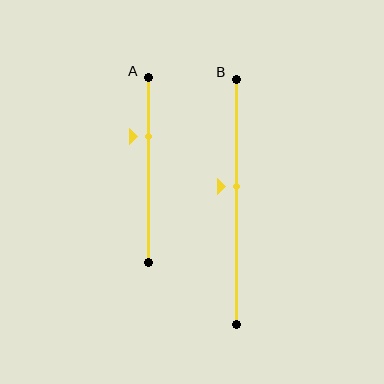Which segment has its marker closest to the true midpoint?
Segment B has its marker closest to the true midpoint.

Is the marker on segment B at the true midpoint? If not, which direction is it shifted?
No, the marker on segment B is shifted upward by about 6% of the segment length.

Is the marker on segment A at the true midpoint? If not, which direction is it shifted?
No, the marker on segment A is shifted upward by about 18% of the segment length.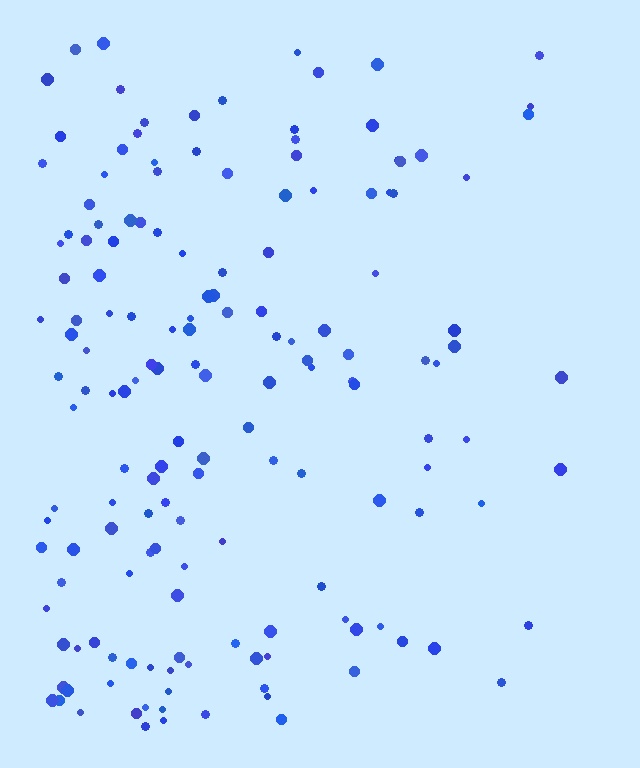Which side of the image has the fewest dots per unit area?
The right.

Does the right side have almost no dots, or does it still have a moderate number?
Still a moderate number, just noticeably fewer than the left.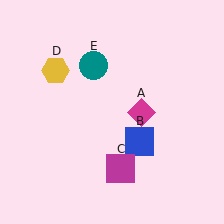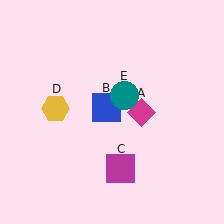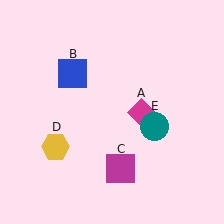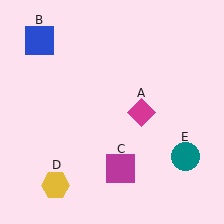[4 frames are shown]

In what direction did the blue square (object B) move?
The blue square (object B) moved up and to the left.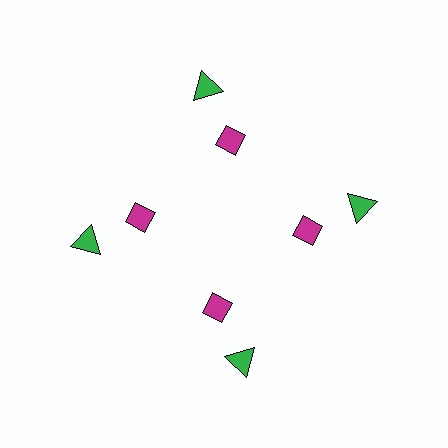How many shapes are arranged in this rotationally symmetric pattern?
There are 8 shapes, arranged in 4 groups of 2.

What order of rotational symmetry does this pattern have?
This pattern has 4-fold rotational symmetry.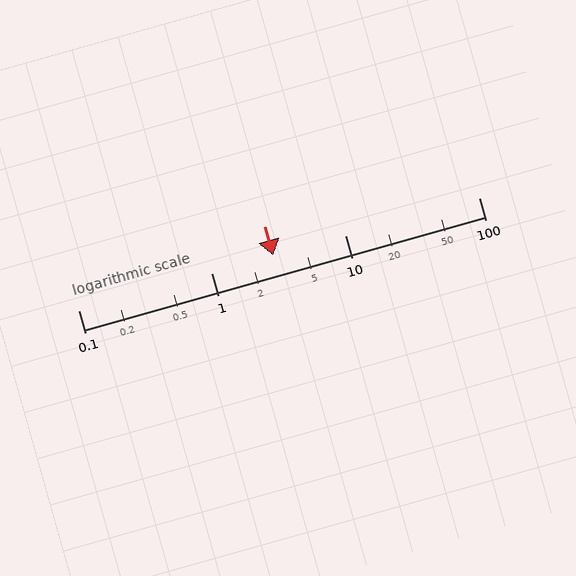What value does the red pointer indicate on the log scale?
The pointer indicates approximately 2.9.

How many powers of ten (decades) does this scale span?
The scale spans 3 decades, from 0.1 to 100.